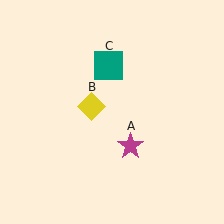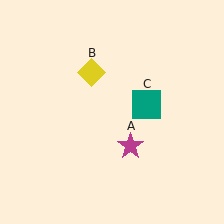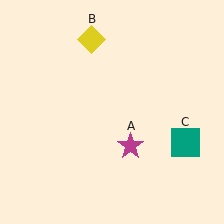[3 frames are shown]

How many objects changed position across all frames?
2 objects changed position: yellow diamond (object B), teal square (object C).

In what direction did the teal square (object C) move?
The teal square (object C) moved down and to the right.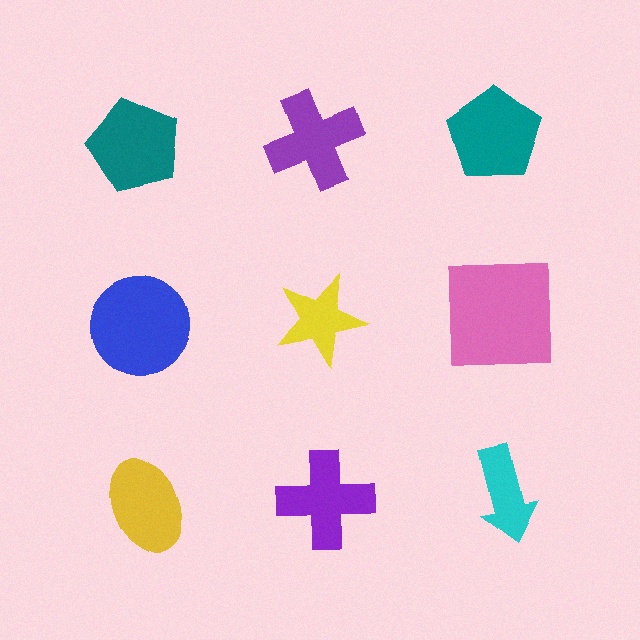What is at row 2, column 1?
A blue circle.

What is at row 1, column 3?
A teal pentagon.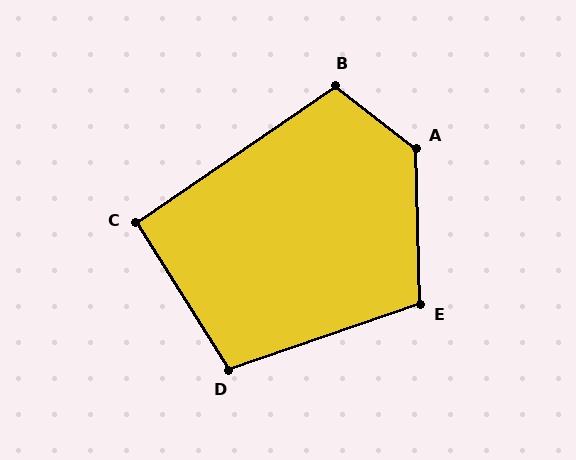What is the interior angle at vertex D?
Approximately 103 degrees (obtuse).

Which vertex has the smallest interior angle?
C, at approximately 93 degrees.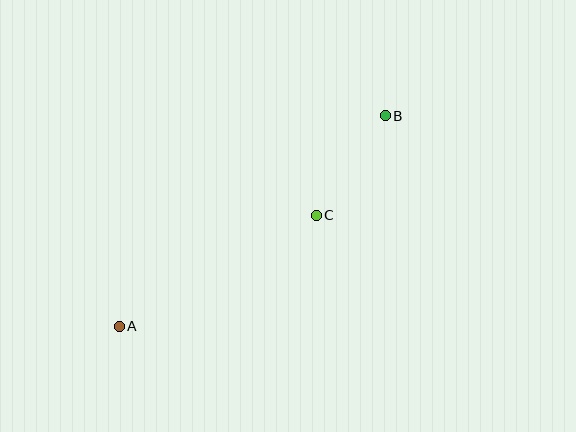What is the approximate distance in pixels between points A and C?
The distance between A and C is approximately 226 pixels.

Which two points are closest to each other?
Points B and C are closest to each other.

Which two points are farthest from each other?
Points A and B are farthest from each other.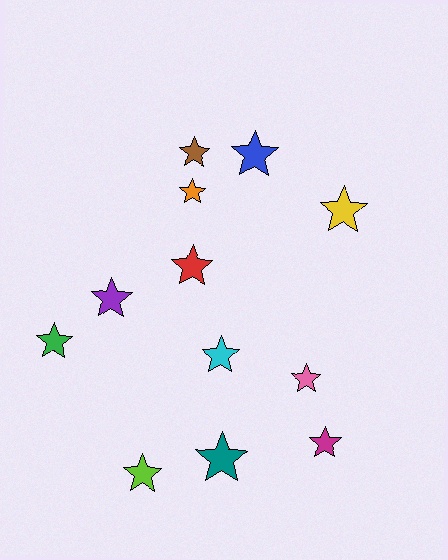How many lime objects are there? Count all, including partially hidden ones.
There is 1 lime object.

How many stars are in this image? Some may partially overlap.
There are 12 stars.